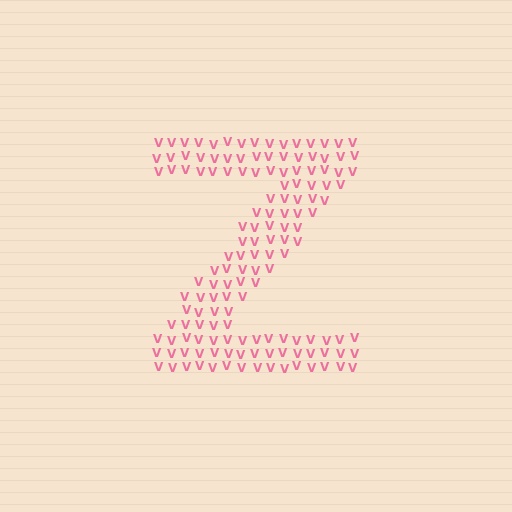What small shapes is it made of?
It is made of small letter V's.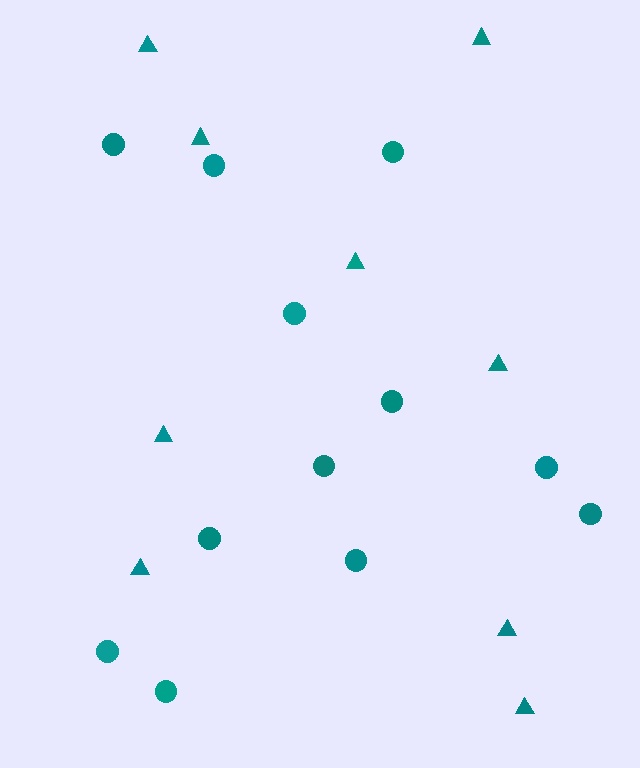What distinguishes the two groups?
There are 2 groups: one group of triangles (9) and one group of circles (12).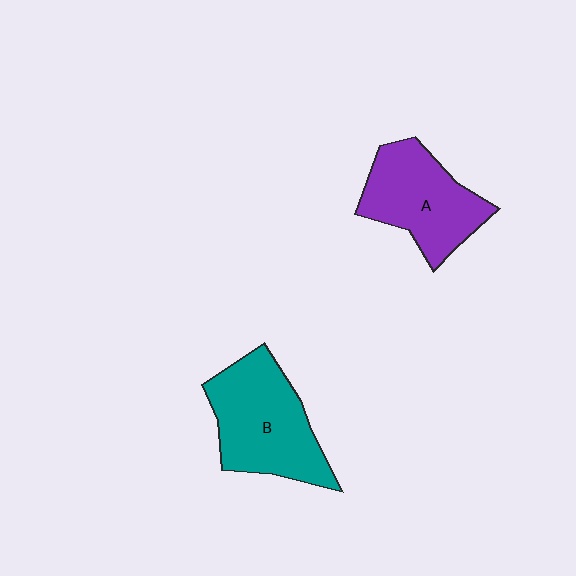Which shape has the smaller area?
Shape A (purple).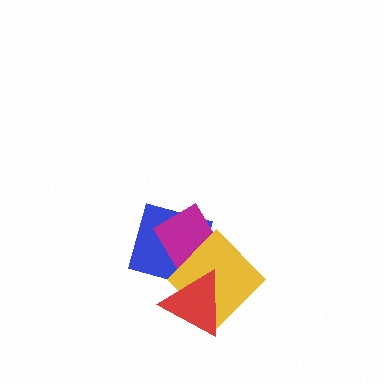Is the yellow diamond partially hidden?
Yes, it is partially covered by another shape.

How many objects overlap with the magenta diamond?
2 objects overlap with the magenta diamond.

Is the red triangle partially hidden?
No, no other shape covers it.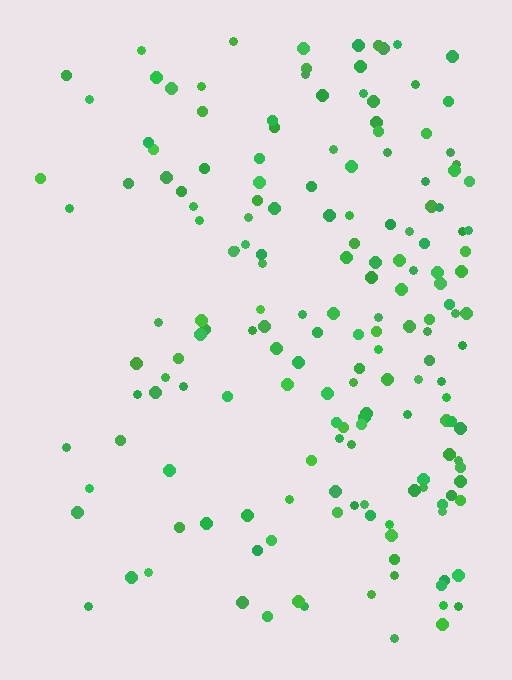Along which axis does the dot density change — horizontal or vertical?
Horizontal.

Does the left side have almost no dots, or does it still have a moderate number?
Still a moderate number, just noticeably fewer than the right.